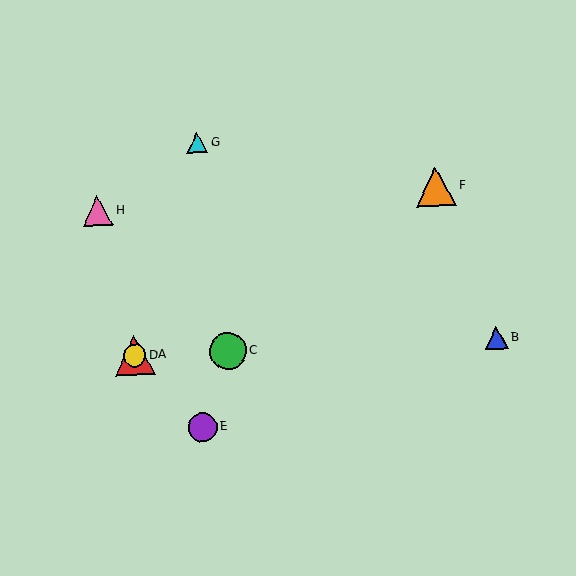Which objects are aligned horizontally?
Objects A, B, C, D are aligned horizontally.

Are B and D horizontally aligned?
Yes, both are at y≈338.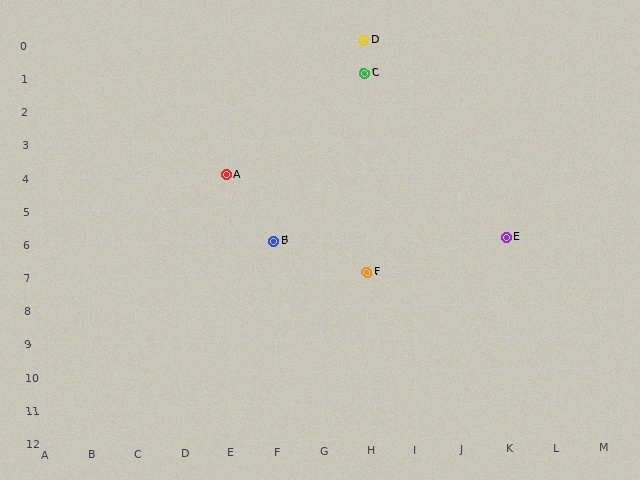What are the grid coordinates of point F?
Point F is at grid coordinates (H, 7).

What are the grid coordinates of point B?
Point B is at grid coordinates (F, 6).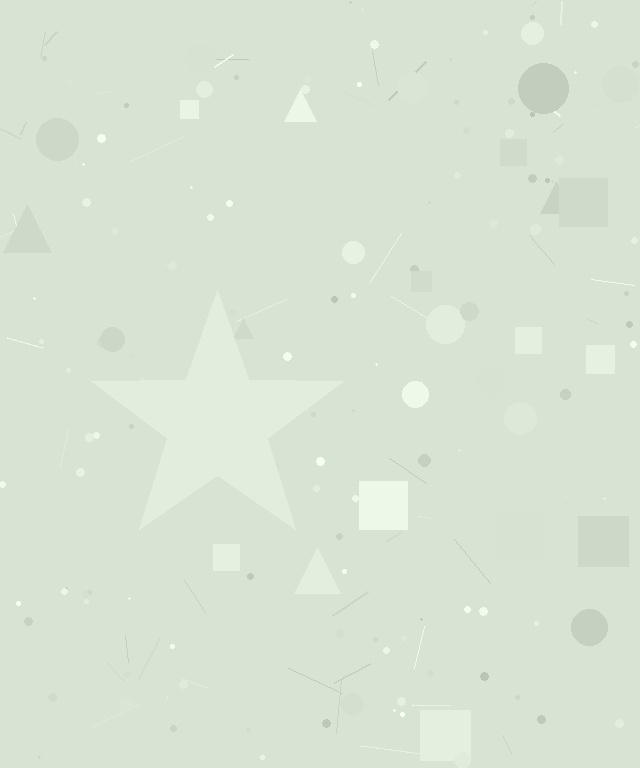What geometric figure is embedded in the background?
A star is embedded in the background.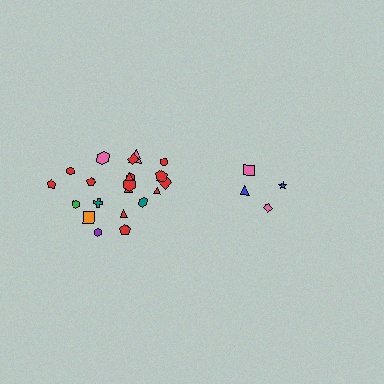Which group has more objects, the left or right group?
The left group.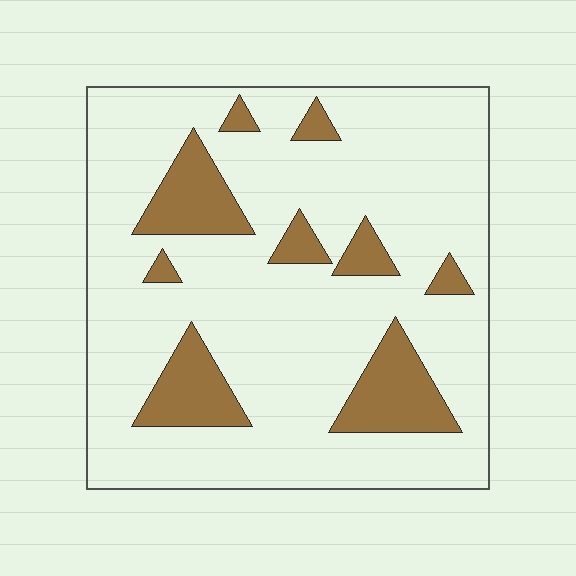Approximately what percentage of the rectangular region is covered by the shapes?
Approximately 20%.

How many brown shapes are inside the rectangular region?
9.